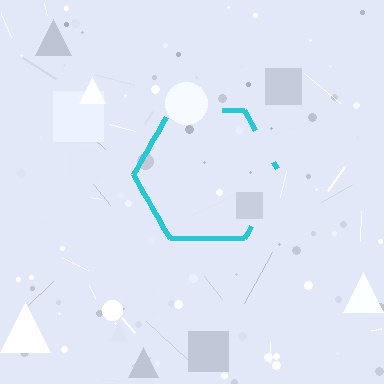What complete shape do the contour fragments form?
The contour fragments form a hexagon.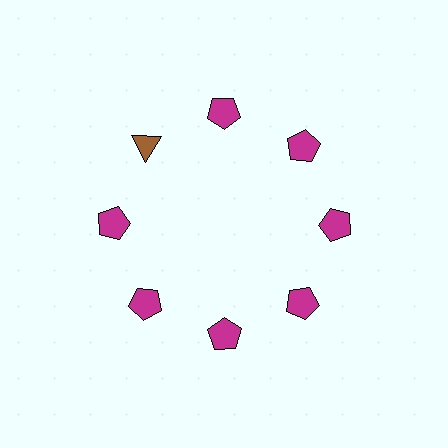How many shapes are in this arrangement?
There are 8 shapes arranged in a ring pattern.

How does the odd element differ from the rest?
It differs in both color (brown instead of magenta) and shape (triangle instead of pentagon).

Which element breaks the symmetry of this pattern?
The brown triangle at roughly the 10 o'clock position breaks the symmetry. All other shapes are magenta pentagons.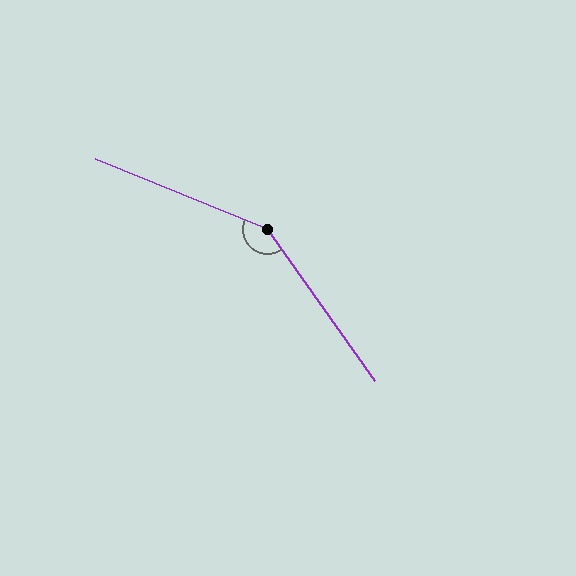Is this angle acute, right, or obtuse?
It is obtuse.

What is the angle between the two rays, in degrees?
Approximately 148 degrees.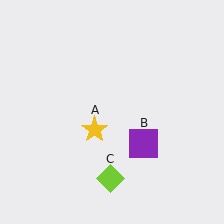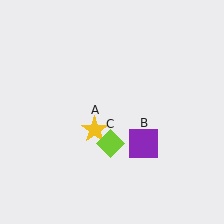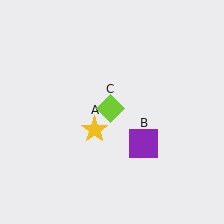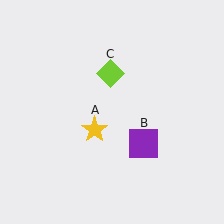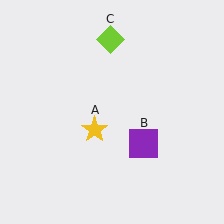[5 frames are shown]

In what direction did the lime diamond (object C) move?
The lime diamond (object C) moved up.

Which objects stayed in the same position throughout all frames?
Yellow star (object A) and purple square (object B) remained stationary.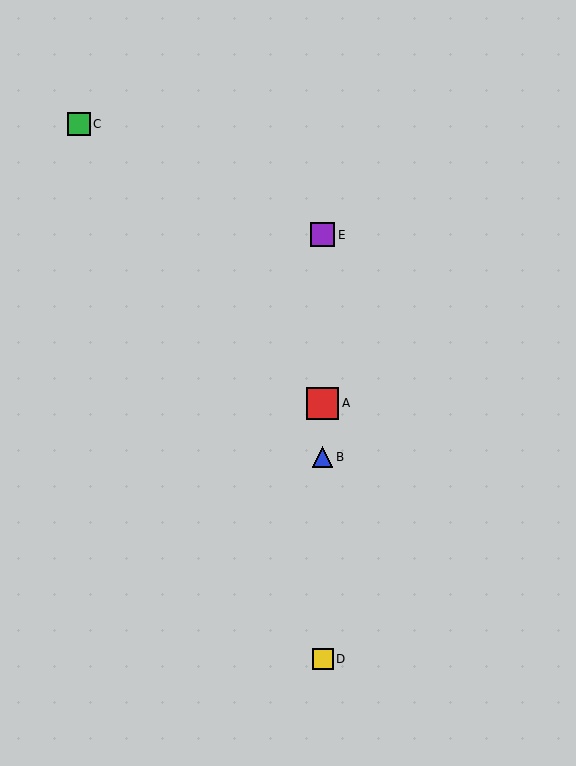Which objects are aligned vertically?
Objects A, B, D, E are aligned vertically.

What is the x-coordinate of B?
Object B is at x≈323.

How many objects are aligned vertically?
4 objects (A, B, D, E) are aligned vertically.